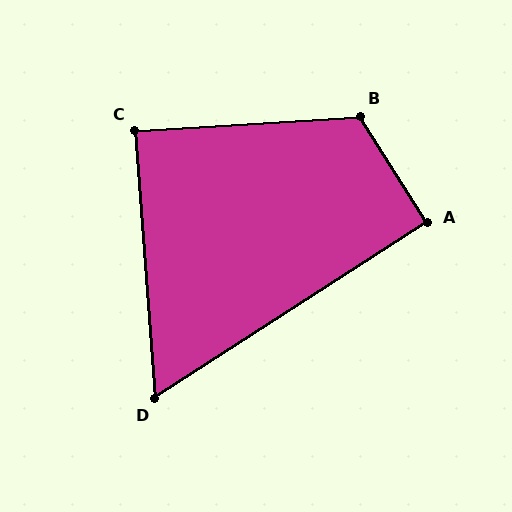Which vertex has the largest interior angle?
B, at approximately 118 degrees.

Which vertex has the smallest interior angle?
D, at approximately 62 degrees.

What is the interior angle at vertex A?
Approximately 91 degrees (approximately right).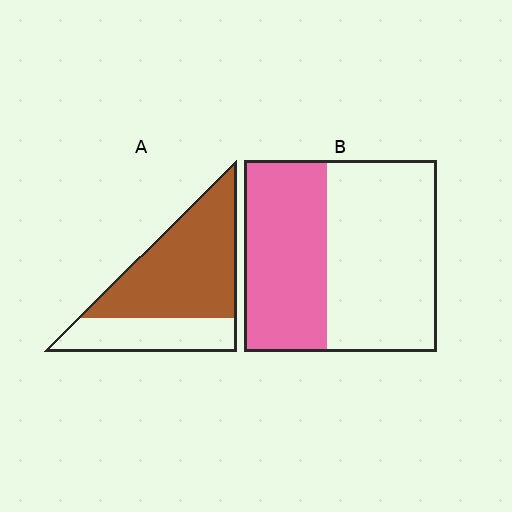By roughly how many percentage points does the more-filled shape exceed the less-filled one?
By roughly 25 percentage points (A over B).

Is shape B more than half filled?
No.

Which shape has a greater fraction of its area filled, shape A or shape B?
Shape A.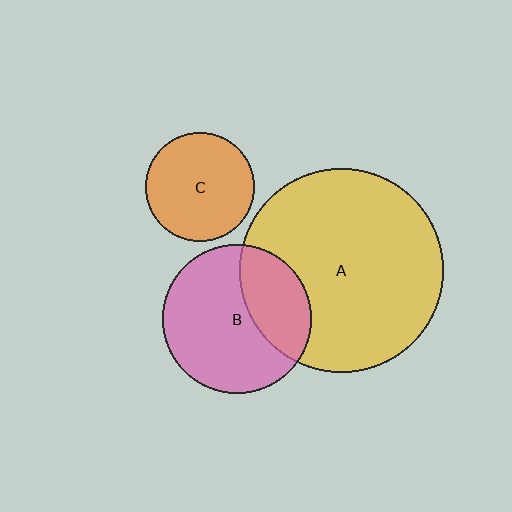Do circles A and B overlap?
Yes.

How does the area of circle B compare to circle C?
Approximately 1.9 times.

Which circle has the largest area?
Circle A (yellow).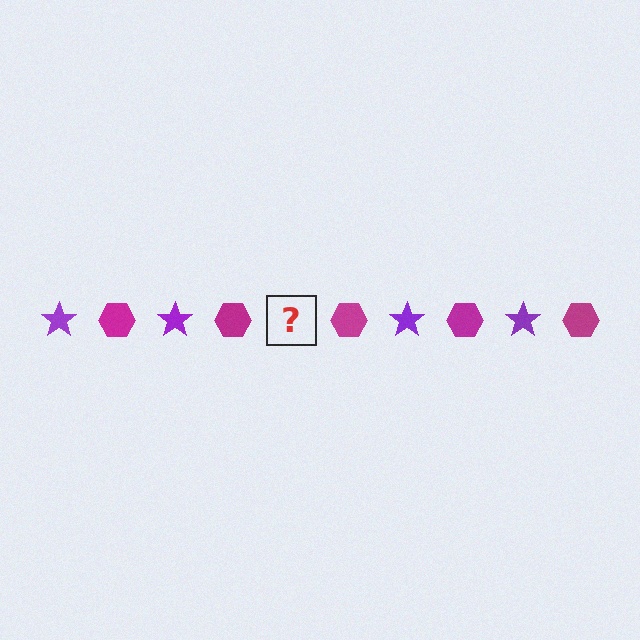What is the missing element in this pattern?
The missing element is a purple star.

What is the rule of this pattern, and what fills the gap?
The rule is that the pattern alternates between purple star and magenta hexagon. The gap should be filled with a purple star.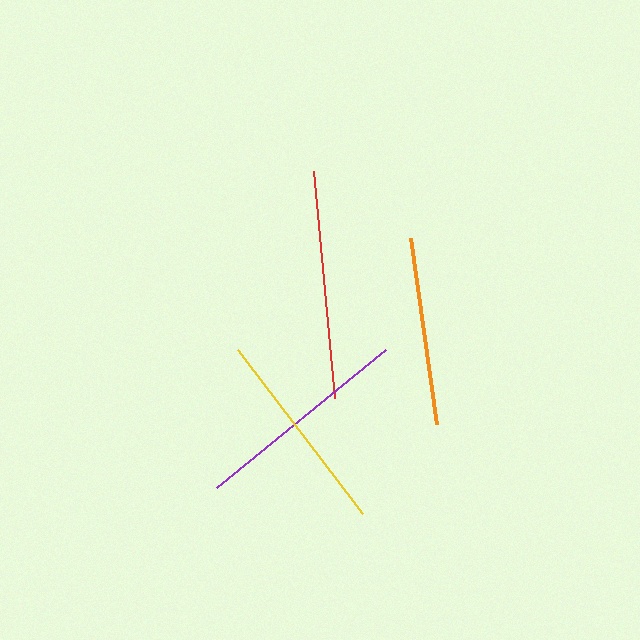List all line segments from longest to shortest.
From longest to shortest: red, purple, yellow, orange.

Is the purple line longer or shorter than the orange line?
The purple line is longer than the orange line.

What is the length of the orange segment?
The orange segment is approximately 188 pixels long.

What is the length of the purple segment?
The purple segment is approximately 219 pixels long.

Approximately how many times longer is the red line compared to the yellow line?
The red line is approximately 1.1 times the length of the yellow line.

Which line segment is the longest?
The red line is the longest at approximately 228 pixels.